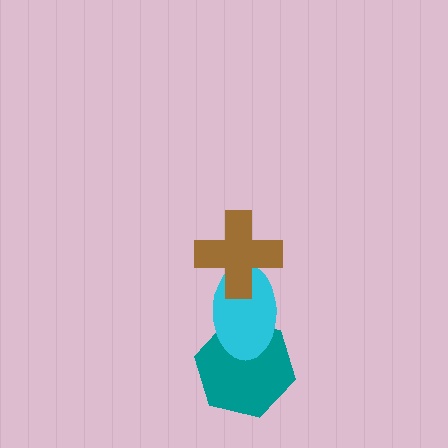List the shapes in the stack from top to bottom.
From top to bottom: the brown cross, the cyan ellipse, the teal hexagon.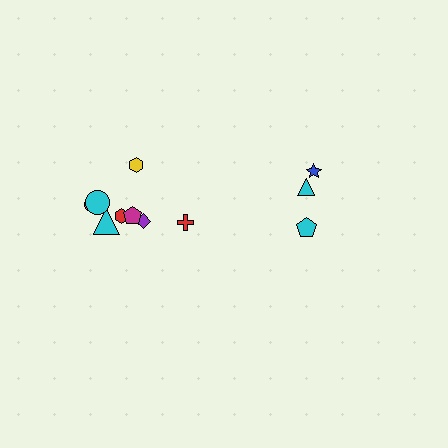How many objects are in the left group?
There are 8 objects.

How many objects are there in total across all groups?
There are 11 objects.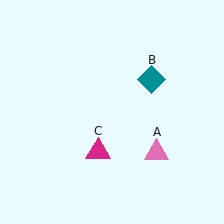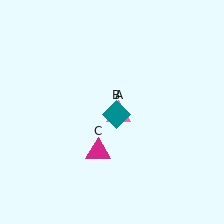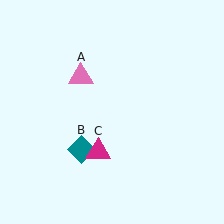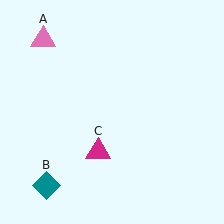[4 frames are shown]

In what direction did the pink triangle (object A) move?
The pink triangle (object A) moved up and to the left.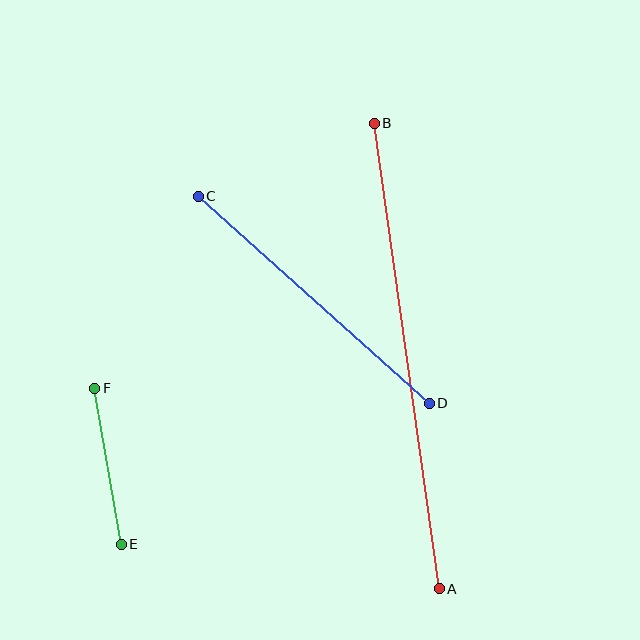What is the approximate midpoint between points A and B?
The midpoint is at approximately (407, 356) pixels.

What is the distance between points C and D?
The distance is approximately 311 pixels.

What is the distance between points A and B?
The distance is approximately 470 pixels.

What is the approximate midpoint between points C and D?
The midpoint is at approximately (314, 300) pixels.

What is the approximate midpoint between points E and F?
The midpoint is at approximately (108, 466) pixels.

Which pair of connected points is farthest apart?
Points A and B are farthest apart.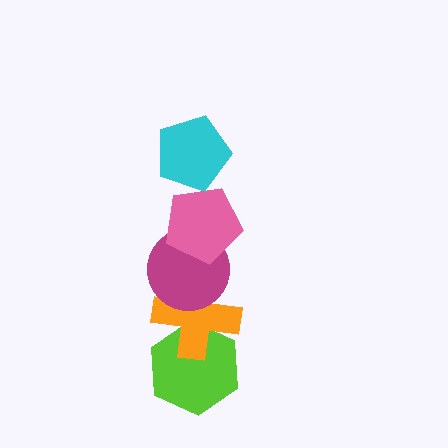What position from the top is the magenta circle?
The magenta circle is 3rd from the top.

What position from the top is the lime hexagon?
The lime hexagon is 5th from the top.